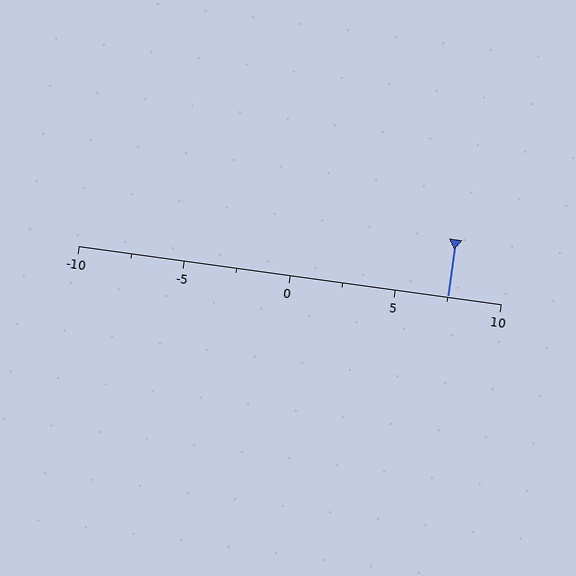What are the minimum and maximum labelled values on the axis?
The axis runs from -10 to 10.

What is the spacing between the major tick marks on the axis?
The major ticks are spaced 5 apart.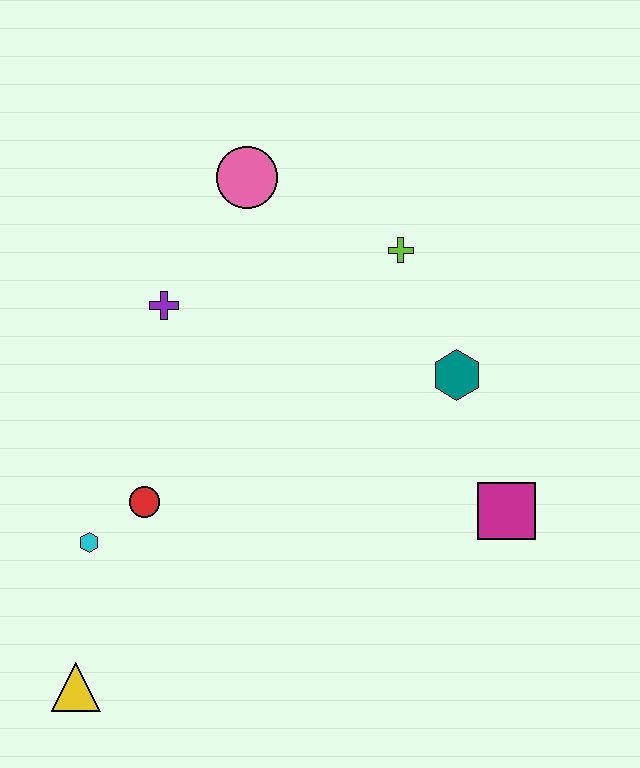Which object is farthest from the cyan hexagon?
The lime cross is farthest from the cyan hexagon.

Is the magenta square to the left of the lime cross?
No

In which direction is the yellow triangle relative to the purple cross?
The yellow triangle is below the purple cross.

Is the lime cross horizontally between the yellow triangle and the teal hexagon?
Yes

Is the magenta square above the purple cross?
No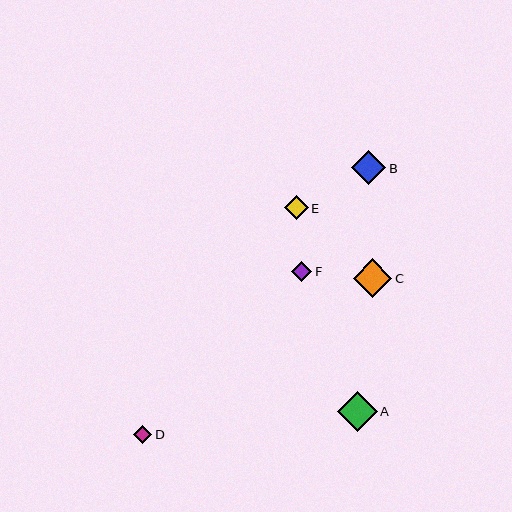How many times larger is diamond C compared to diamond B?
Diamond C is approximately 1.2 times the size of diamond B.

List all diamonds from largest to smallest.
From largest to smallest: A, C, B, E, F, D.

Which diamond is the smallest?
Diamond D is the smallest with a size of approximately 18 pixels.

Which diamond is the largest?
Diamond A is the largest with a size of approximately 40 pixels.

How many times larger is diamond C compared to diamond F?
Diamond C is approximately 1.9 times the size of diamond F.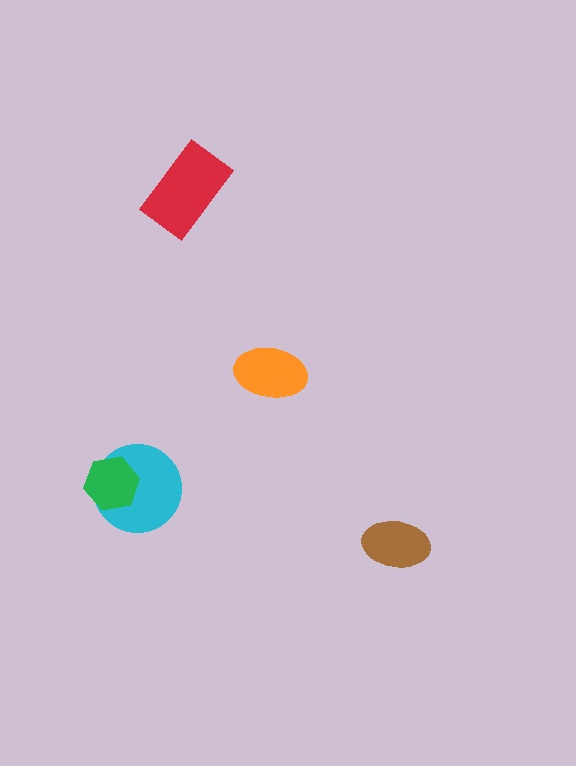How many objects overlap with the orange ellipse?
0 objects overlap with the orange ellipse.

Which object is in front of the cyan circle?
The green hexagon is in front of the cyan circle.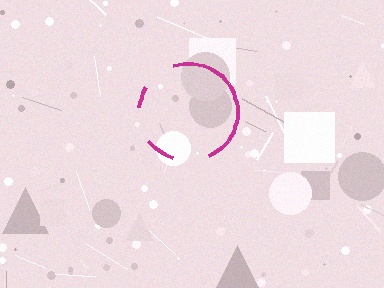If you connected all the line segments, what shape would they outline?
They would outline a circle.